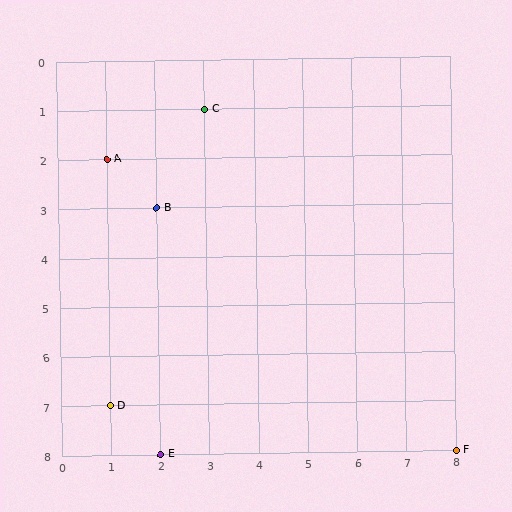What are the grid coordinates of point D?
Point D is at grid coordinates (1, 7).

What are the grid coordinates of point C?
Point C is at grid coordinates (3, 1).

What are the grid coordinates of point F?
Point F is at grid coordinates (8, 8).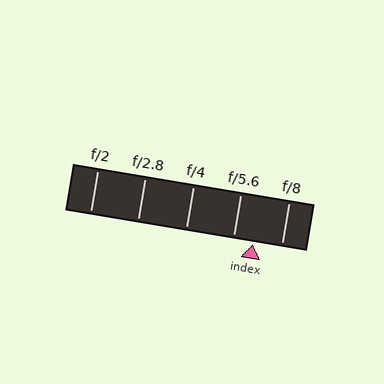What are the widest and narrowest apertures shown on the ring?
The widest aperture shown is f/2 and the narrowest is f/8.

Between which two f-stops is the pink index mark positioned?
The index mark is between f/5.6 and f/8.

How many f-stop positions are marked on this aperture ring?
There are 5 f-stop positions marked.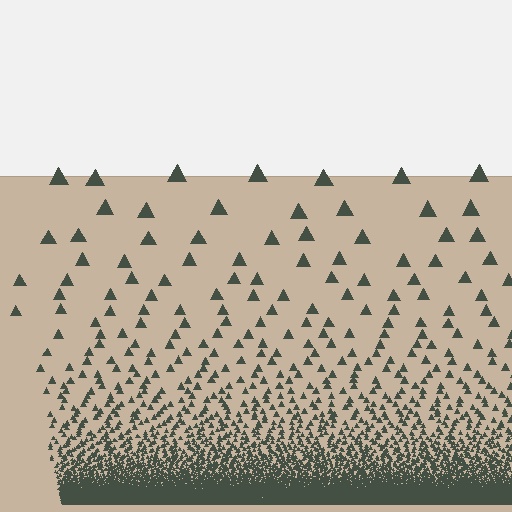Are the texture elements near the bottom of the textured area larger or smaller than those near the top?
Smaller. The gradient is inverted — elements near the bottom are smaller and denser.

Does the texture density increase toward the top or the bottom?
Density increases toward the bottom.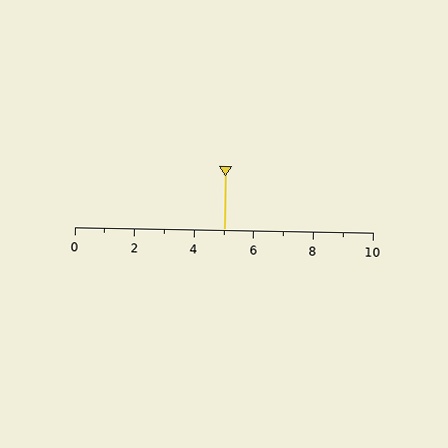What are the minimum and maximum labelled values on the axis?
The axis runs from 0 to 10.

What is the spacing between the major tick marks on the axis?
The major ticks are spaced 2 apart.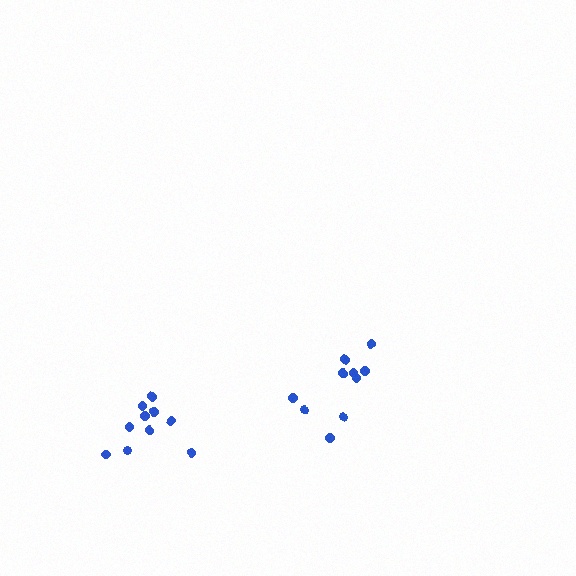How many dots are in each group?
Group 1: 10 dots, Group 2: 10 dots (20 total).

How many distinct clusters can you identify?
There are 2 distinct clusters.